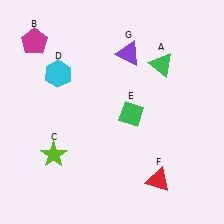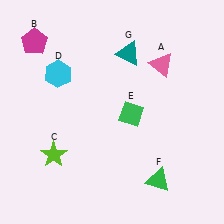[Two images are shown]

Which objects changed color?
A changed from green to pink. F changed from red to green. G changed from purple to teal.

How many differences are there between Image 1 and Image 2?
There are 3 differences between the two images.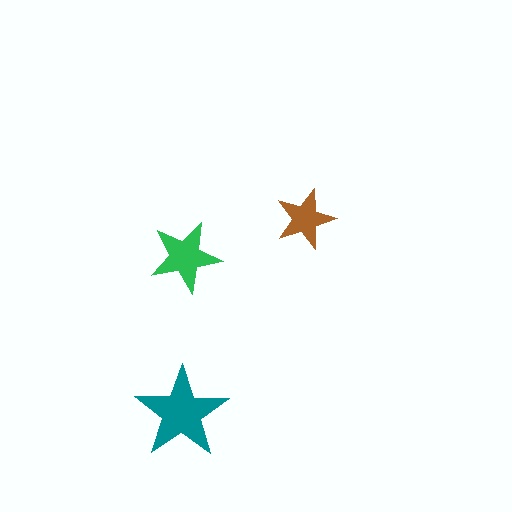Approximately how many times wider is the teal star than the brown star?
About 1.5 times wider.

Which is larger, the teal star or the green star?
The teal one.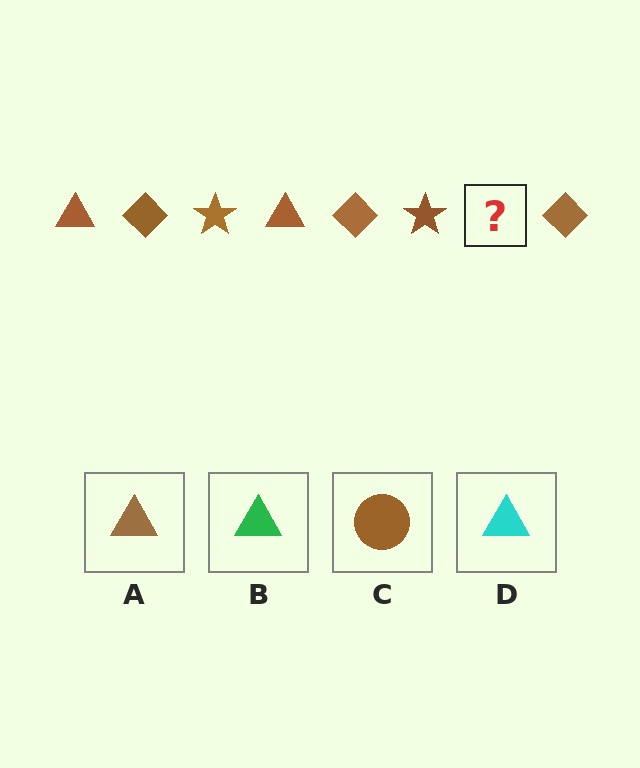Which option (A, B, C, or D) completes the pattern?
A.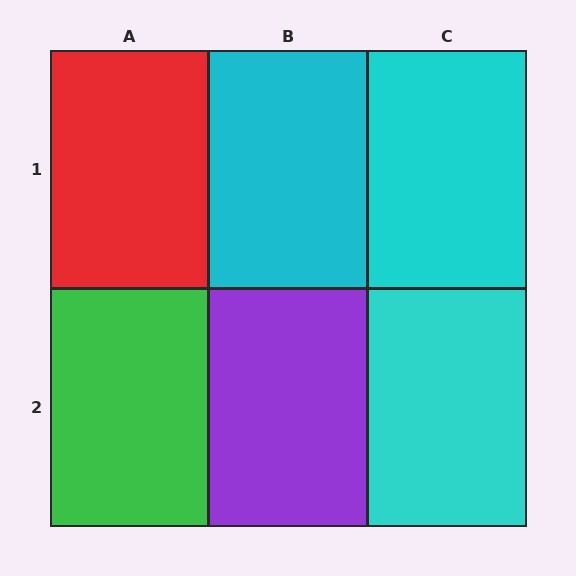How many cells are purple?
1 cell is purple.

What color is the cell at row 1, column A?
Red.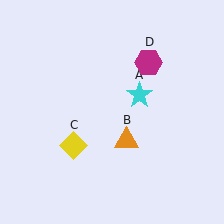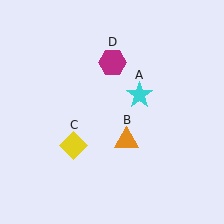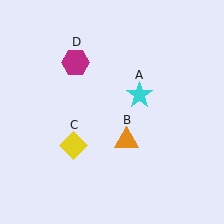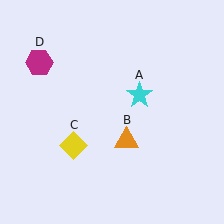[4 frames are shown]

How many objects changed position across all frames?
1 object changed position: magenta hexagon (object D).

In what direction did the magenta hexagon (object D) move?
The magenta hexagon (object D) moved left.